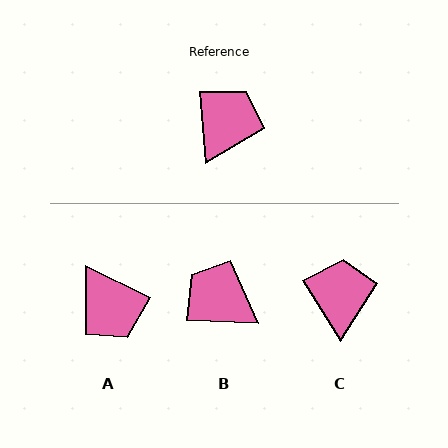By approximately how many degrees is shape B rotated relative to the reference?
Approximately 83 degrees counter-clockwise.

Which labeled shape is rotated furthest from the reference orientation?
A, about 121 degrees away.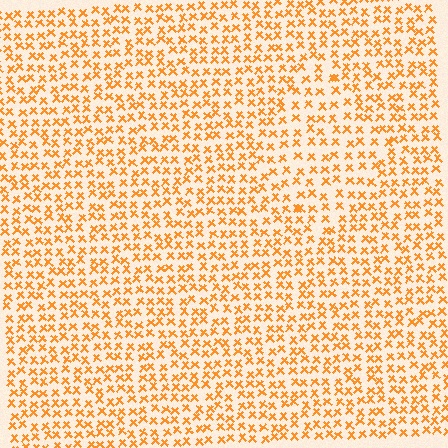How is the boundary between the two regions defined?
The boundary is defined by a change in element density (approximately 1.4x ratio). All elements are the same color, size, and shape.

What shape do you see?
I see a diamond.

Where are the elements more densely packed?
The elements are more densely packed outside the diamond boundary.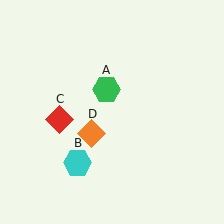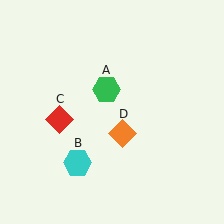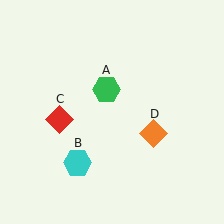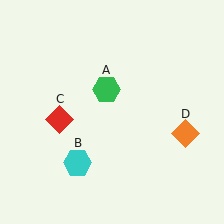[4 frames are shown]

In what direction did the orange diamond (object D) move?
The orange diamond (object D) moved right.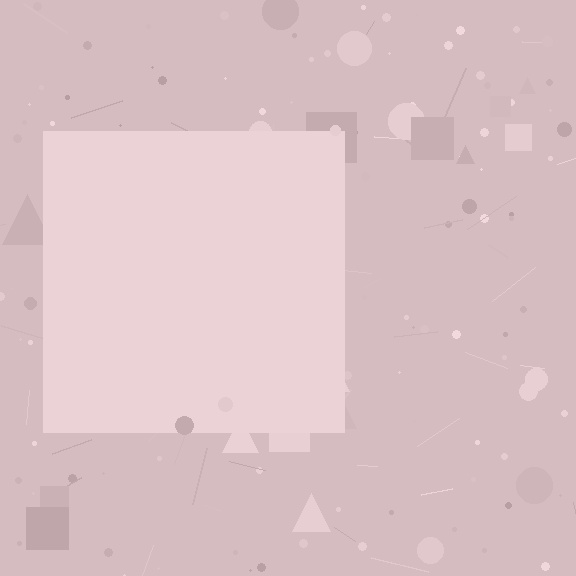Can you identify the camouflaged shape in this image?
The camouflaged shape is a square.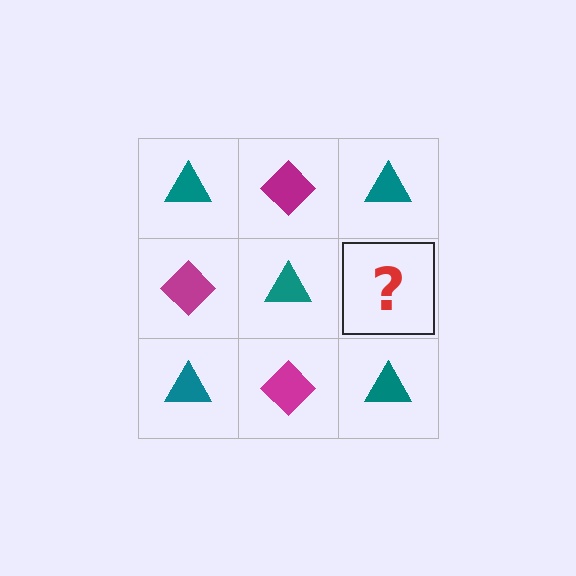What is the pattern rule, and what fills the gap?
The rule is that it alternates teal triangle and magenta diamond in a checkerboard pattern. The gap should be filled with a magenta diamond.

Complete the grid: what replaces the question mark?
The question mark should be replaced with a magenta diamond.